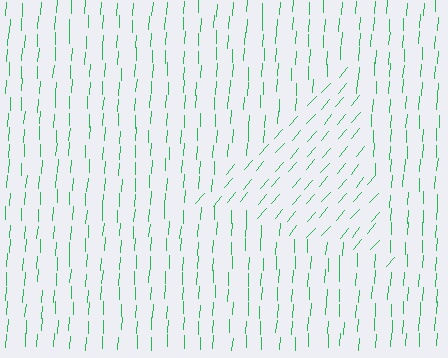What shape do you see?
I see a triangle.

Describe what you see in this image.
The image is filled with small green line segments. A triangle region in the image has lines oriented differently from the surrounding lines, creating a visible texture boundary.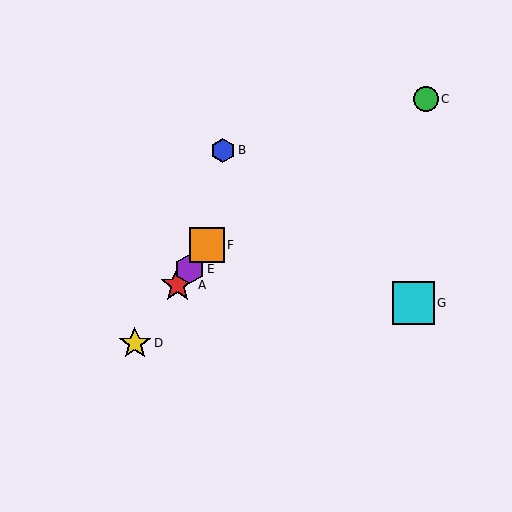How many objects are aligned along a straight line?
4 objects (A, D, E, F) are aligned along a straight line.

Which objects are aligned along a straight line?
Objects A, D, E, F are aligned along a straight line.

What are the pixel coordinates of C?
Object C is at (426, 99).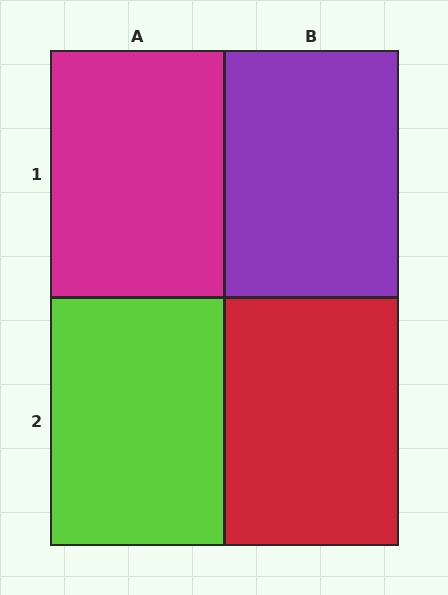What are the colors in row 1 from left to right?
Magenta, purple.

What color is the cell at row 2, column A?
Lime.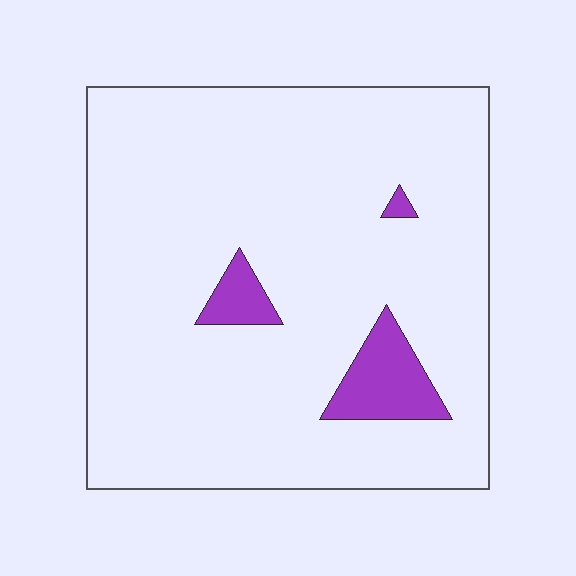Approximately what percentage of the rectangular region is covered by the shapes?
Approximately 5%.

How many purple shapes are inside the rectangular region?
3.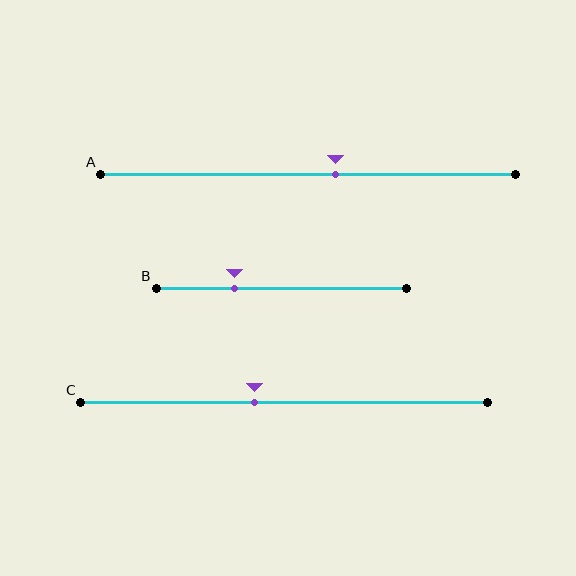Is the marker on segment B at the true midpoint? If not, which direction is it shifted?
No, the marker on segment B is shifted to the left by about 19% of the segment length.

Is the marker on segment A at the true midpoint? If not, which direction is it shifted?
No, the marker on segment A is shifted to the right by about 7% of the segment length.